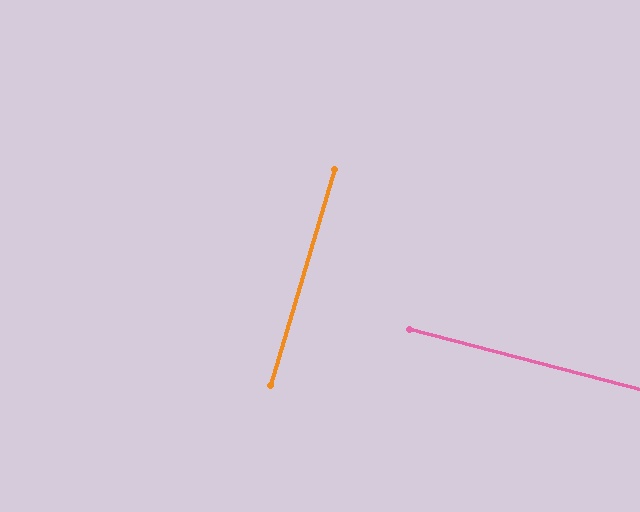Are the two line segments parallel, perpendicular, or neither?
Perpendicular — they meet at approximately 88°.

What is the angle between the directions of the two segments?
Approximately 88 degrees.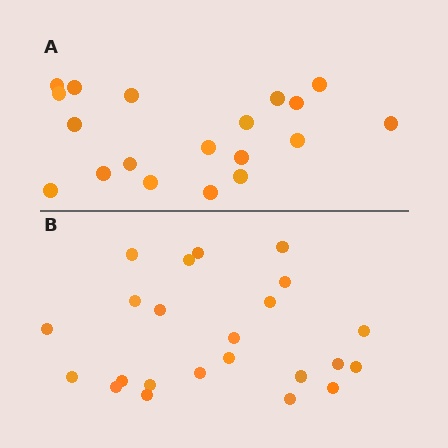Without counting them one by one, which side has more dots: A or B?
Region B (the bottom region) has more dots.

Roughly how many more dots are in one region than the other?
Region B has about 4 more dots than region A.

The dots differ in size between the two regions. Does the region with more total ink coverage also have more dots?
No. Region A has more total ink coverage because its dots are larger, but region B actually contains more individual dots. Total area can be misleading — the number of items is what matters here.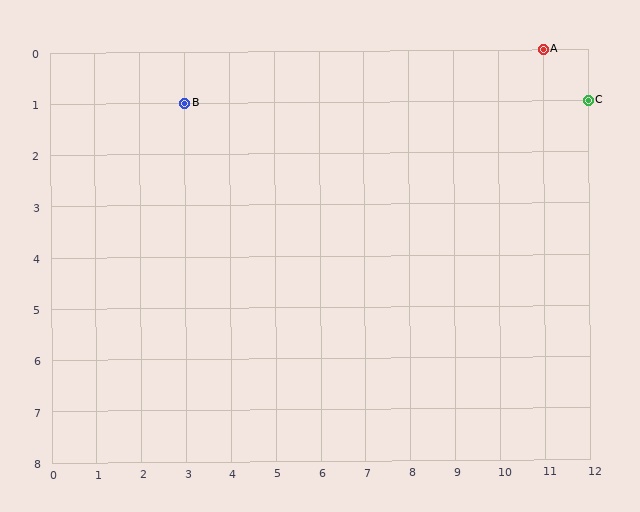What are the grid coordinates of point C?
Point C is at grid coordinates (12, 1).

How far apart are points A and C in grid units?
Points A and C are 1 column and 1 row apart (about 1.4 grid units diagonally).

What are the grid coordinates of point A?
Point A is at grid coordinates (11, 0).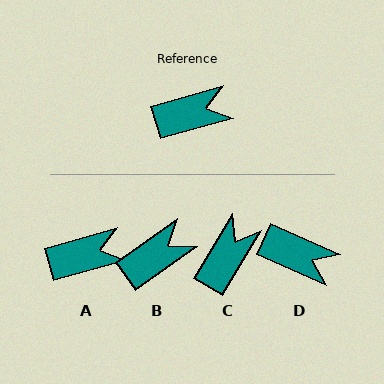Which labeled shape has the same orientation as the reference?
A.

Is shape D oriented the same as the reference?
No, it is off by about 39 degrees.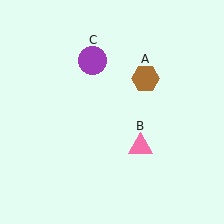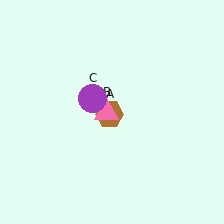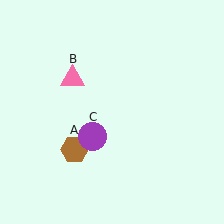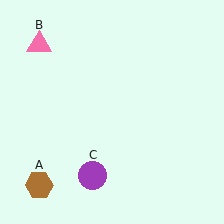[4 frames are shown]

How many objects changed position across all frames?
3 objects changed position: brown hexagon (object A), pink triangle (object B), purple circle (object C).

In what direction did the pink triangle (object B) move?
The pink triangle (object B) moved up and to the left.